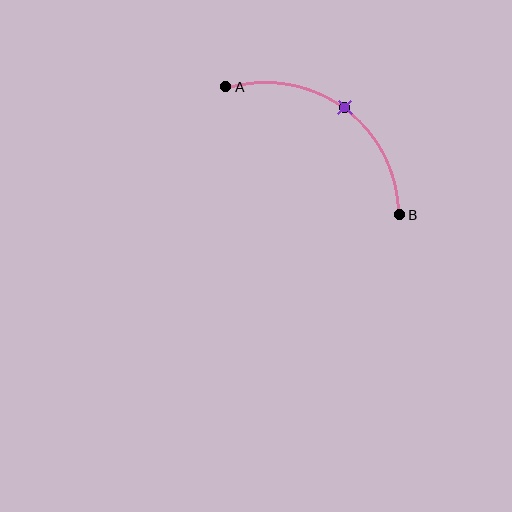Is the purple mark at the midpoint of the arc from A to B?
Yes. The purple mark lies on the arc at equal arc-length from both A and B — it is the arc midpoint.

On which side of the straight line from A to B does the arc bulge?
The arc bulges above and to the right of the straight line connecting A and B.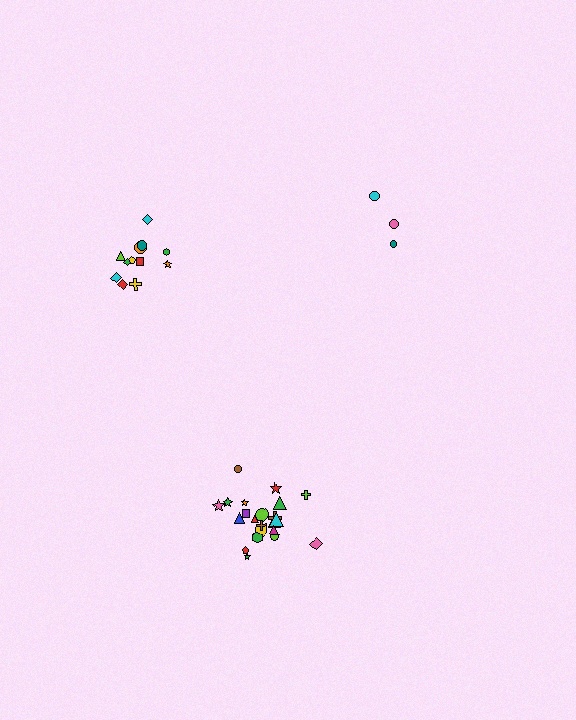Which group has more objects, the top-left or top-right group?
The top-left group.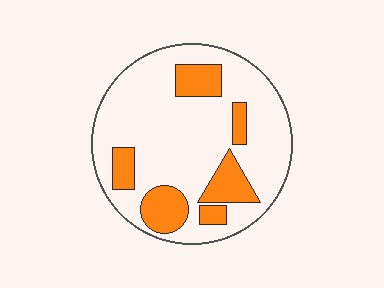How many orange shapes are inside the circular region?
6.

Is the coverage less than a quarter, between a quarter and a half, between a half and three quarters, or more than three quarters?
Less than a quarter.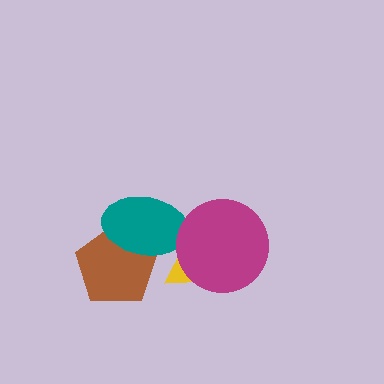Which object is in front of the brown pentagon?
The teal ellipse is in front of the brown pentagon.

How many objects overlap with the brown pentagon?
1 object overlaps with the brown pentagon.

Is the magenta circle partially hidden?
No, no other shape covers it.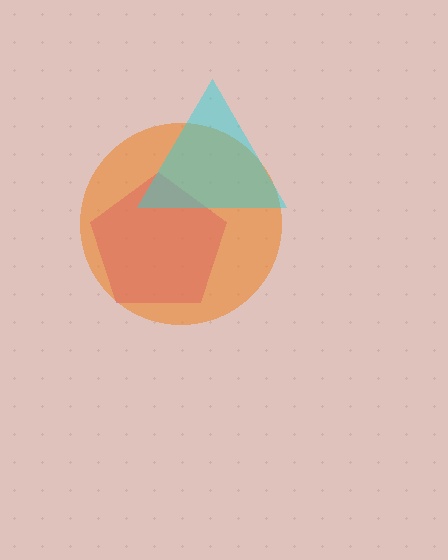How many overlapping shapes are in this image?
There are 3 overlapping shapes in the image.